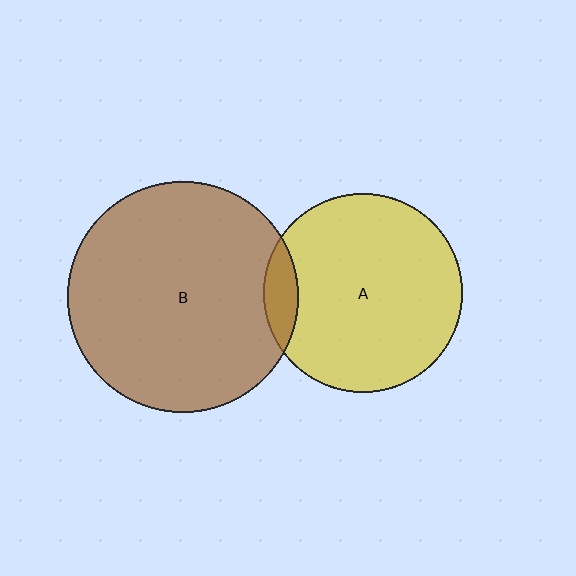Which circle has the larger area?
Circle B (brown).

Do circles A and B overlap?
Yes.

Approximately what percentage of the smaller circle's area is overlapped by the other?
Approximately 10%.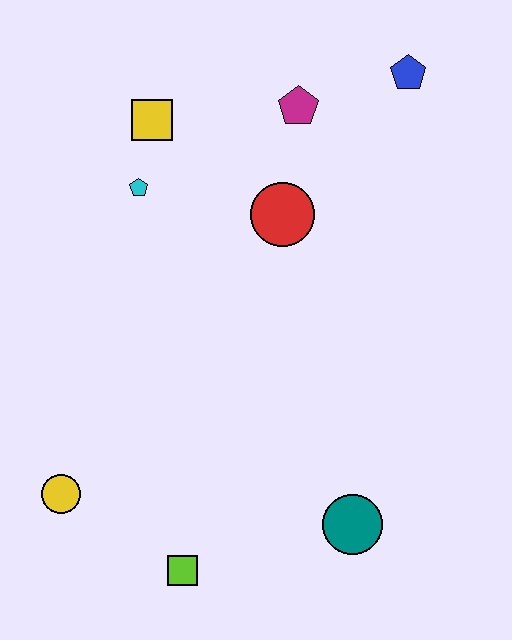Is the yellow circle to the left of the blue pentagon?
Yes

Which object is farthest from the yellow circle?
The blue pentagon is farthest from the yellow circle.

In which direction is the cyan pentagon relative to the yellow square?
The cyan pentagon is below the yellow square.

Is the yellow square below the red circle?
No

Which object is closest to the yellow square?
The cyan pentagon is closest to the yellow square.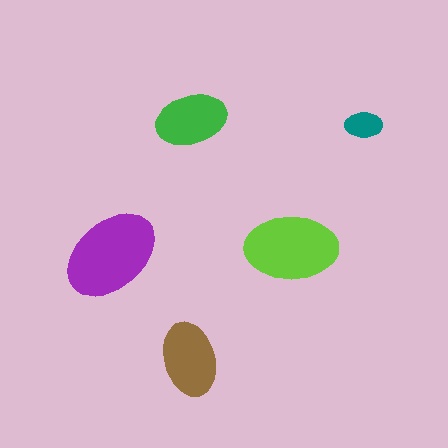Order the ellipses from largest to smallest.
the purple one, the lime one, the brown one, the green one, the teal one.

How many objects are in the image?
There are 5 objects in the image.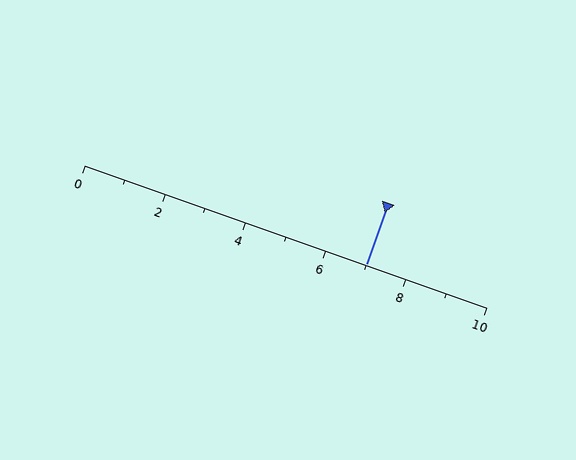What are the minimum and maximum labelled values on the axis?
The axis runs from 0 to 10.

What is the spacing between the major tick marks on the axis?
The major ticks are spaced 2 apart.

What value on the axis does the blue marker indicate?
The marker indicates approximately 7.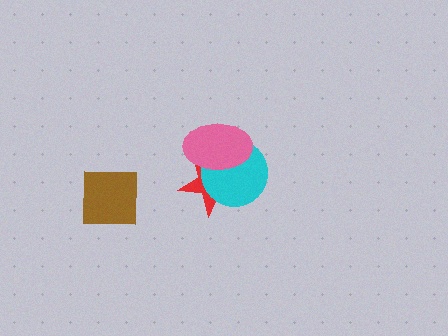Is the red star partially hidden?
Yes, it is partially covered by another shape.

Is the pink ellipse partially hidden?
No, no other shape covers it.